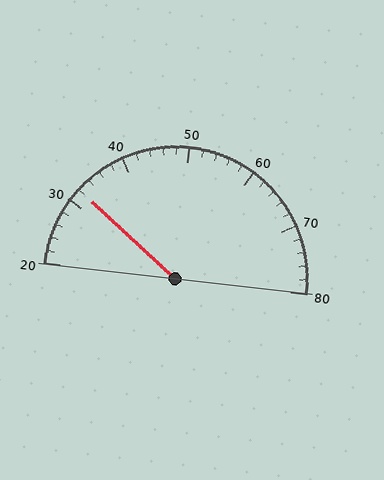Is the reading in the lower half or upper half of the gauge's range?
The reading is in the lower half of the range (20 to 80).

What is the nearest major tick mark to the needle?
The nearest major tick mark is 30.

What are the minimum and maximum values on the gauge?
The gauge ranges from 20 to 80.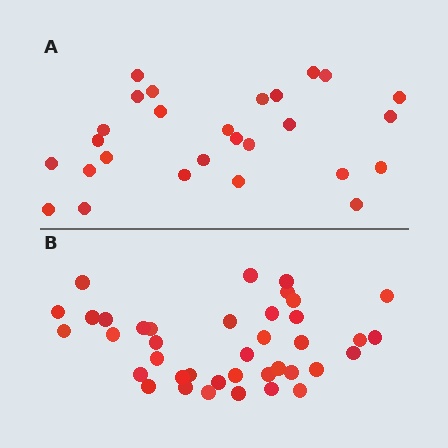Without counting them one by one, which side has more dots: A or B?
Region B (the bottom region) has more dots.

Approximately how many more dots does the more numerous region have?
Region B has roughly 12 or so more dots than region A.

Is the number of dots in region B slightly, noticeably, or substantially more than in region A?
Region B has noticeably more, but not dramatically so. The ratio is roughly 1.4 to 1.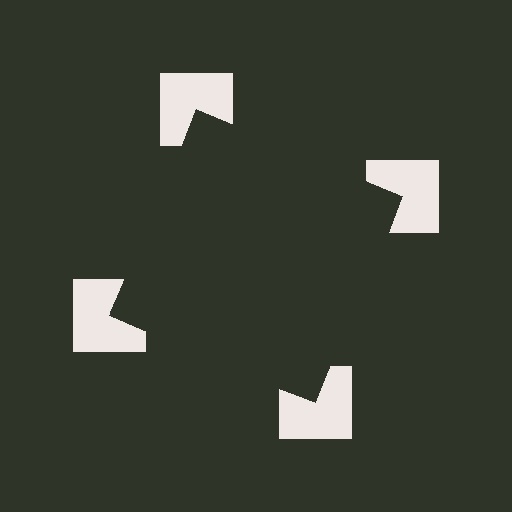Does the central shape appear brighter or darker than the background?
It typically appears slightly darker than the background, even though no actual brightness change is drawn.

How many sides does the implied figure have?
4 sides.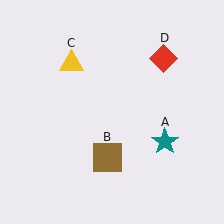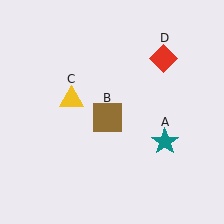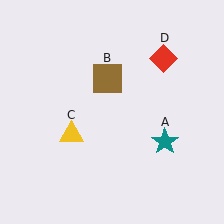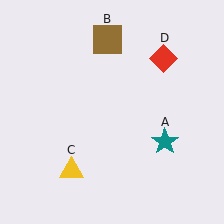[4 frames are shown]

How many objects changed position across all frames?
2 objects changed position: brown square (object B), yellow triangle (object C).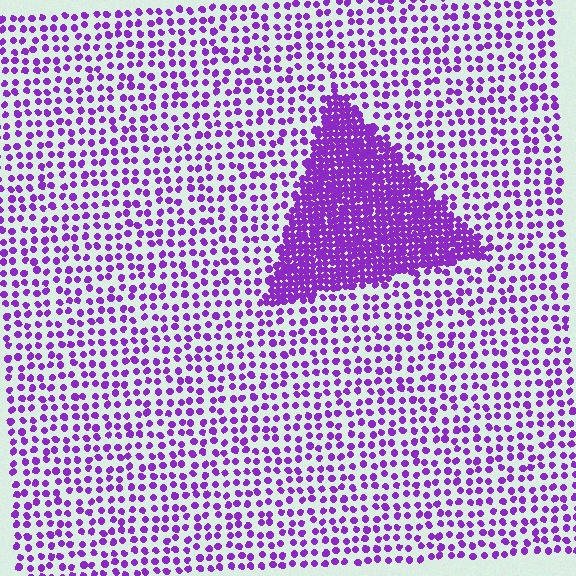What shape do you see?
I see a triangle.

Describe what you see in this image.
The image contains small purple elements arranged at two different densities. A triangle-shaped region is visible where the elements are more densely packed than the surrounding area.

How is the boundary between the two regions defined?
The boundary is defined by a change in element density (approximately 3.0x ratio). All elements are the same color, size, and shape.